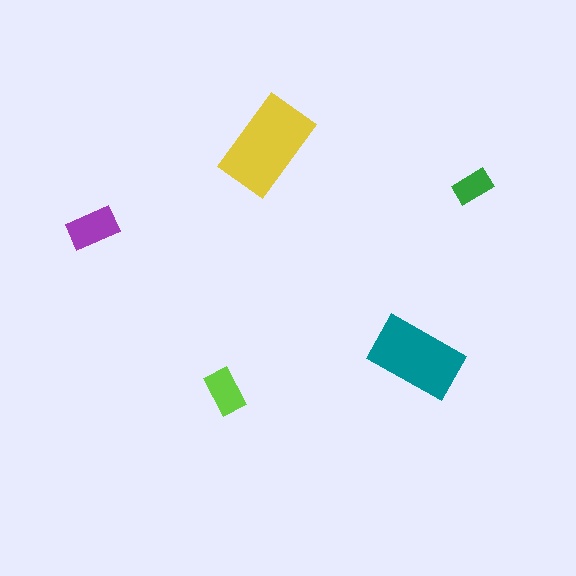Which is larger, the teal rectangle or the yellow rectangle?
The yellow one.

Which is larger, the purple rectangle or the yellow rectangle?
The yellow one.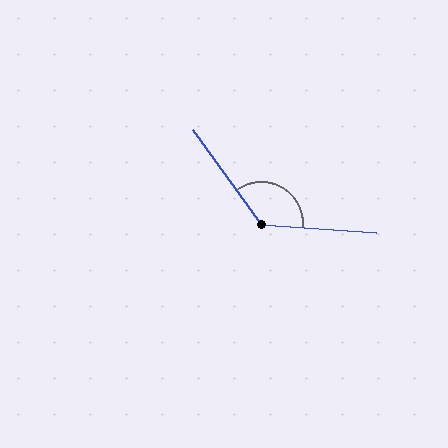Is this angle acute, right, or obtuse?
It is obtuse.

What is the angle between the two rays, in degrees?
Approximately 130 degrees.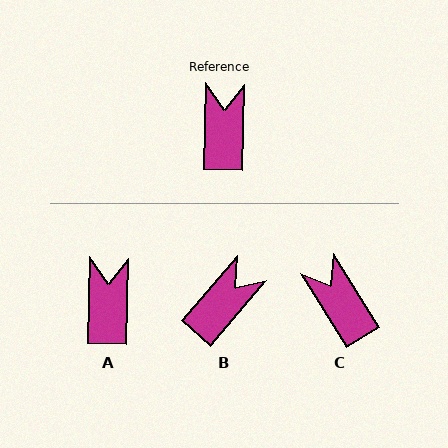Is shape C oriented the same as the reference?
No, it is off by about 33 degrees.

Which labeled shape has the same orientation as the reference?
A.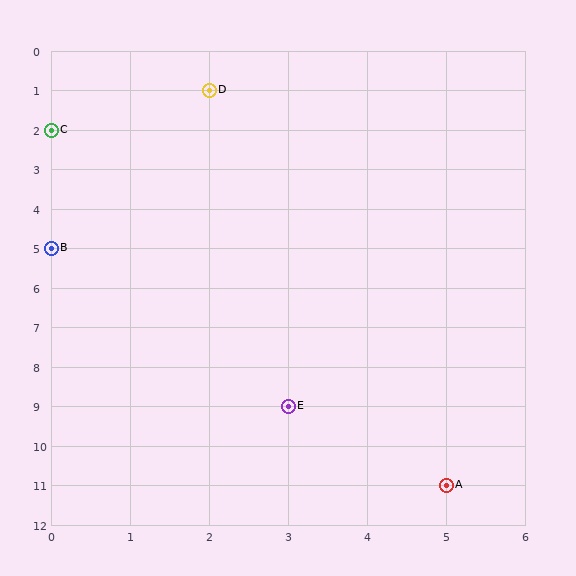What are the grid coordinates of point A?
Point A is at grid coordinates (5, 11).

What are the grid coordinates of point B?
Point B is at grid coordinates (0, 5).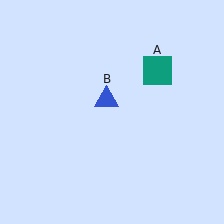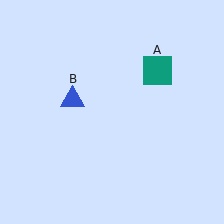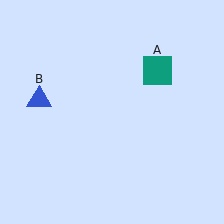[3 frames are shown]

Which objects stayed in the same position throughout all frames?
Teal square (object A) remained stationary.